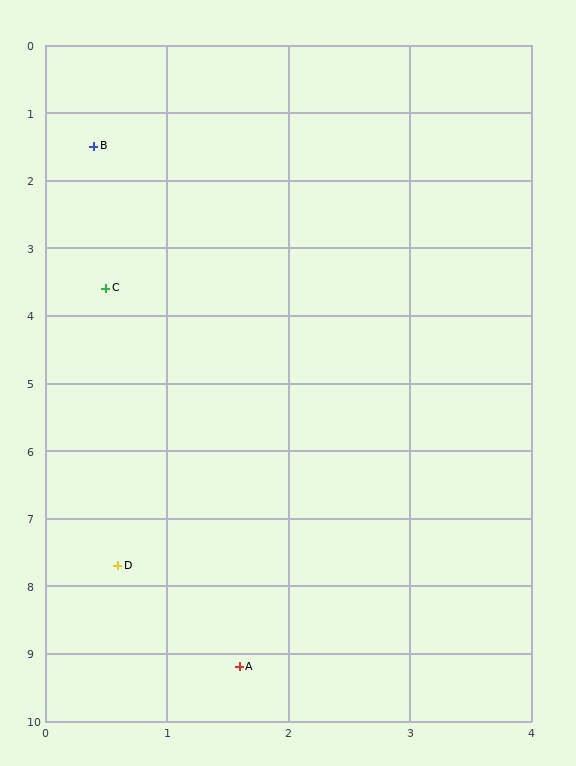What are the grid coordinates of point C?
Point C is at approximately (0.5, 3.6).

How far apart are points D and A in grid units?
Points D and A are about 1.8 grid units apart.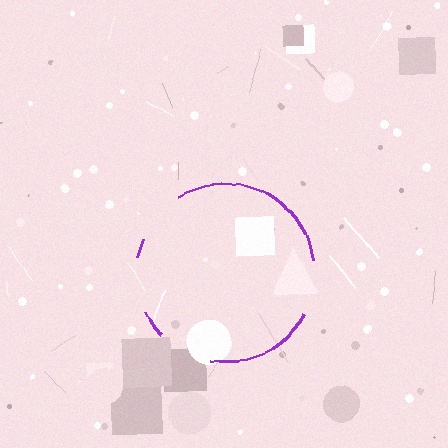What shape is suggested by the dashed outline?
The dashed outline suggests a circle.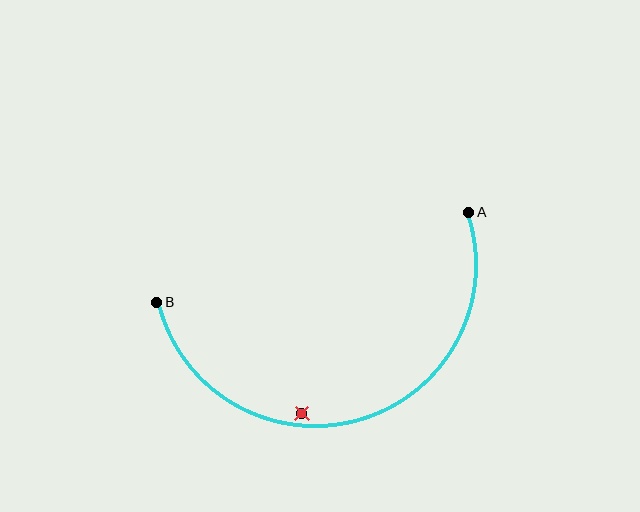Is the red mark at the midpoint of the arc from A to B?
No — the red mark does not lie on the arc at all. It sits slightly inside the curve.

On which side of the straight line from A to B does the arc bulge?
The arc bulges below the straight line connecting A and B.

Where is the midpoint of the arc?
The arc midpoint is the point on the curve farthest from the straight line joining A and B. It sits below that line.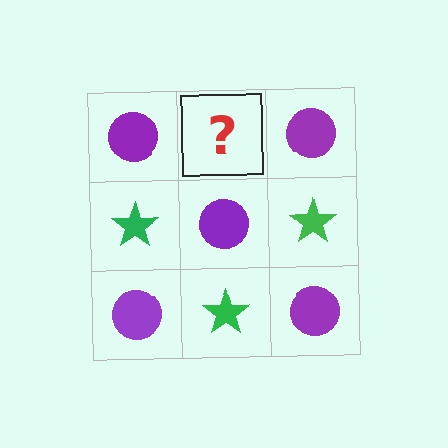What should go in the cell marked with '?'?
The missing cell should contain a green star.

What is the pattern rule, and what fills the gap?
The rule is that it alternates purple circle and green star in a checkerboard pattern. The gap should be filled with a green star.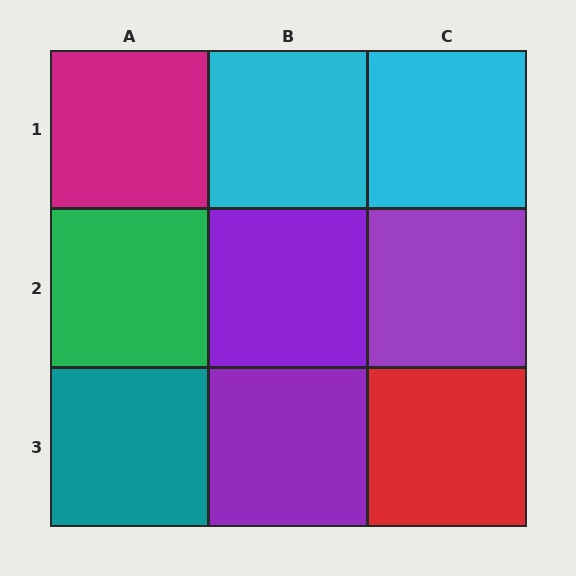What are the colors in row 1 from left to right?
Magenta, cyan, cyan.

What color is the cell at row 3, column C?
Red.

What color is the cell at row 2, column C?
Purple.